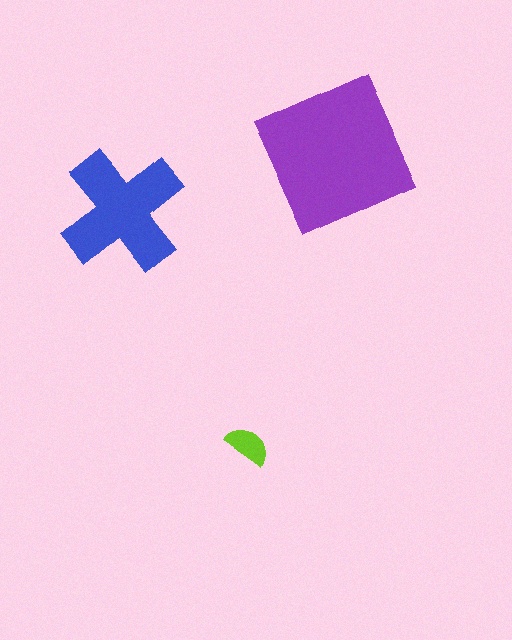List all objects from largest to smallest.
The purple square, the blue cross, the lime semicircle.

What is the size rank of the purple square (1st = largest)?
1st.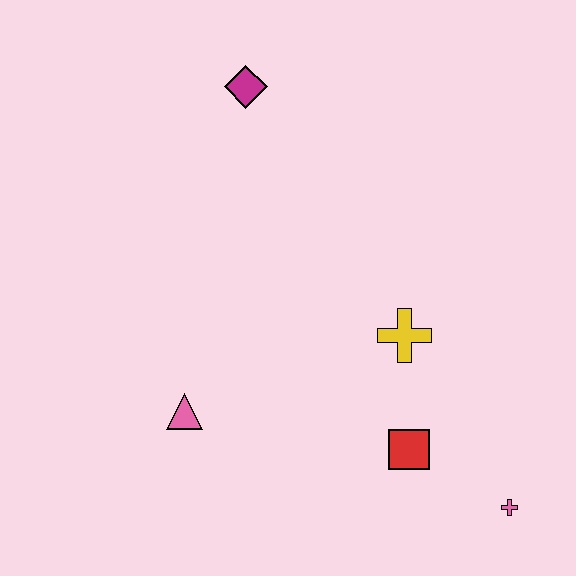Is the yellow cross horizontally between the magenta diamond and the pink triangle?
No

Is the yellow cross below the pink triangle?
No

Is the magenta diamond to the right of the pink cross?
No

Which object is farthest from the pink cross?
The magenta diamond is farthest from the pink cross.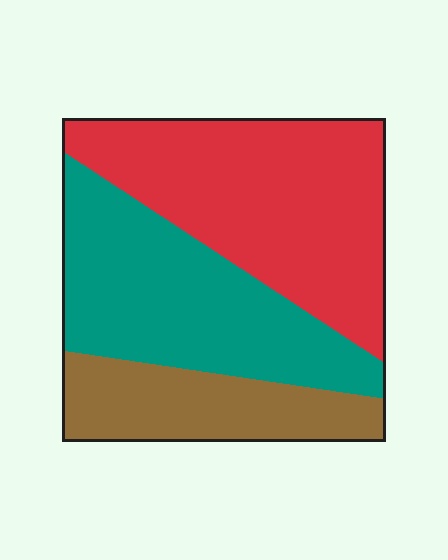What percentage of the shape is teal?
Teal takes up about three eighths (3/8) of the shape.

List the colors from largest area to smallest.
From largest to smallest: red, teal, brown.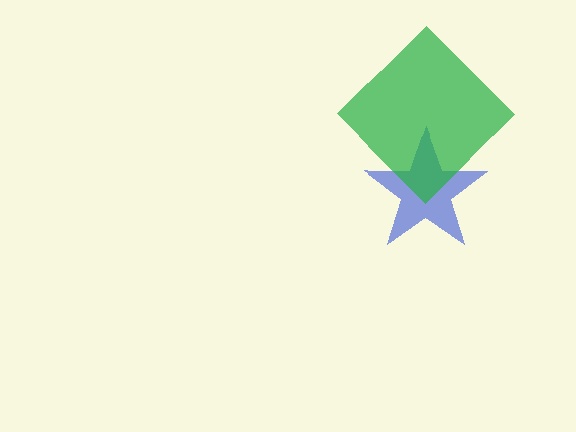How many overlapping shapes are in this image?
There are 2 overlapping shapes in the image.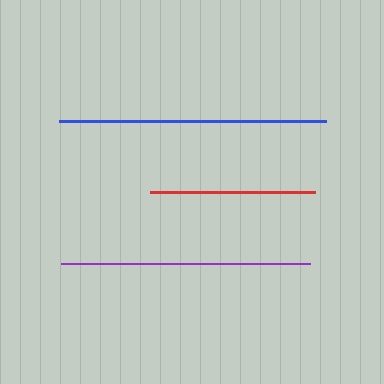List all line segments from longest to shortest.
From longest to shortest: blue, purple, red.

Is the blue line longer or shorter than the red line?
The blue line is longer than the red line.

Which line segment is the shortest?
The red line is the shortest at approximately 164 pixels.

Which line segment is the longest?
The blue line is the longest at approximately 267 pixels.